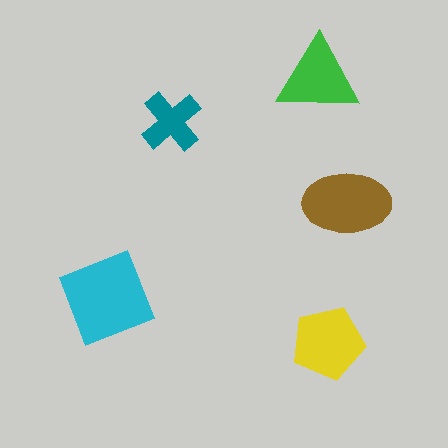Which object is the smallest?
The teal cross.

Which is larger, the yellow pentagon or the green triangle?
The yellow pentagon.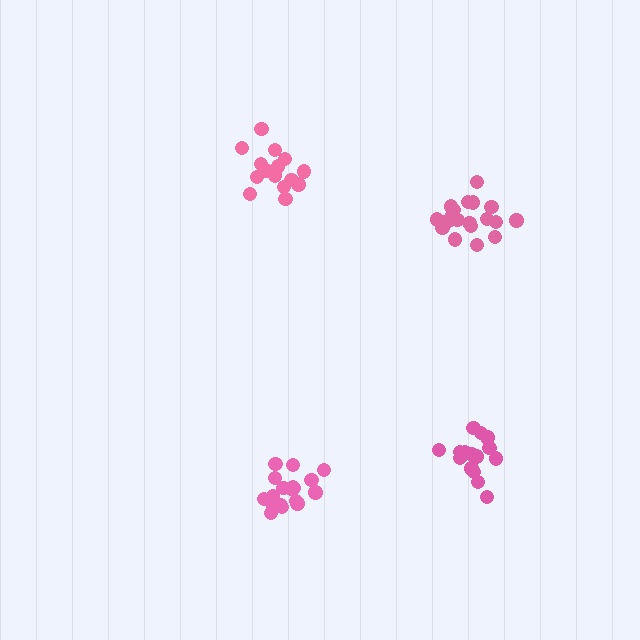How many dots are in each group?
Group 1: 16 dots, Group 2: 15 dots, Group 3: 20 dots, Group 4: 19 dots (70 total).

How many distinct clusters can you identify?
There are 4 distinct clusters.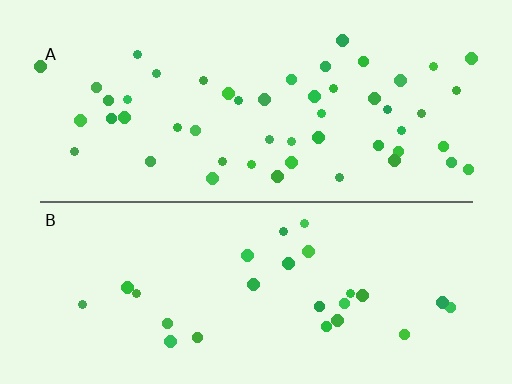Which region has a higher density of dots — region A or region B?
A (the top).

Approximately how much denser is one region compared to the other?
Approximately 2.0× — region A over region B.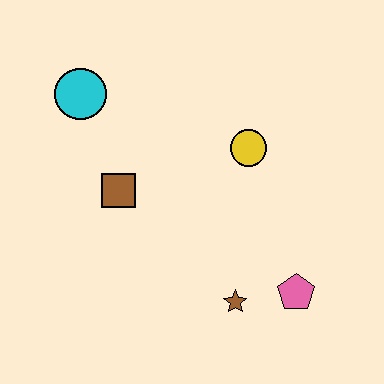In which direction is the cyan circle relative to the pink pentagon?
The cyan circle is to the left of the pink pentagon.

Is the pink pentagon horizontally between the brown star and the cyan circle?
No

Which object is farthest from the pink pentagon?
The cyan circle is farthest from the pink pentagon.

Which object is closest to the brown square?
The cyan circle is closest to the brown square.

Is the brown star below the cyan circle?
Yes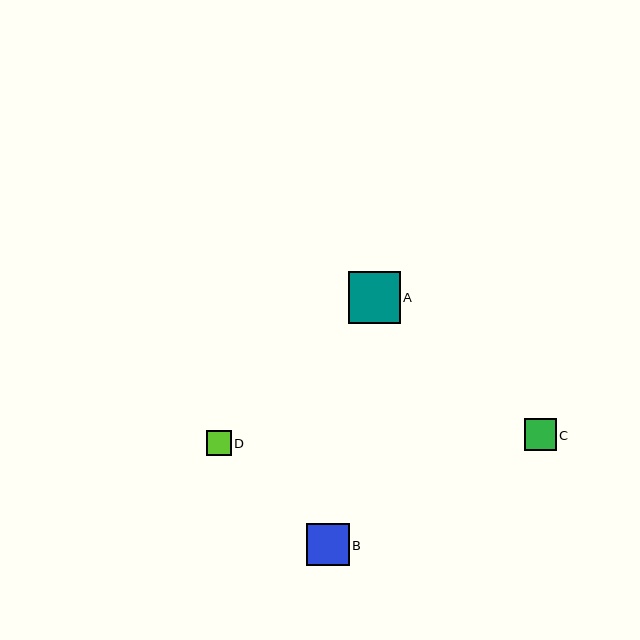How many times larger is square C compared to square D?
Square C is approximately 1.3 times the size of square D.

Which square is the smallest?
Square D is the smallest with a size of approximately 25 pixels.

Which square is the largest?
Square A is the largest with a size of approximately 51 pixels.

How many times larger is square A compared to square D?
Square A is approximately 2.1 times the size of square D.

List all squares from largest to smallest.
From largest to smallest: A, B, C, D.